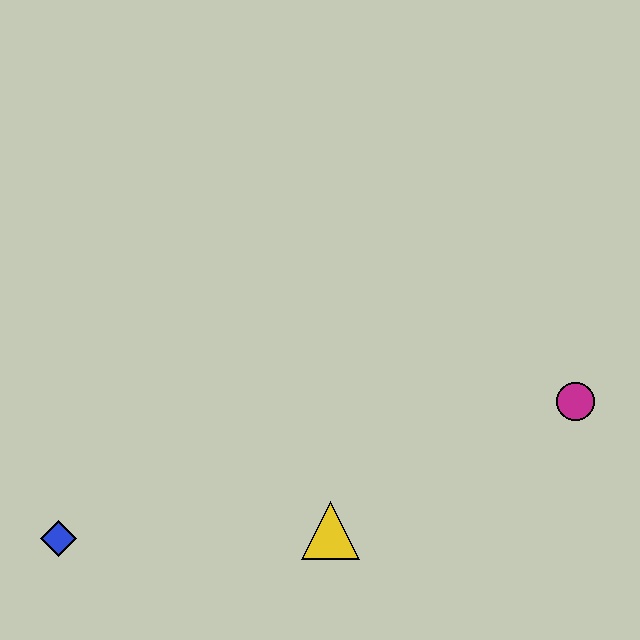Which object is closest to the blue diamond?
The yellow triangle is closest to the blue diamond.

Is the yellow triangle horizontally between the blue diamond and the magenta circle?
Yes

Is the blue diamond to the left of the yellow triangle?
Yes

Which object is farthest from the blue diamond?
The magenta circle is farthest from the blue diamond.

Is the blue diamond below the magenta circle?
Yes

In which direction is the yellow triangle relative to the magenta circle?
The yellow triangle is to the left of the magenta circle.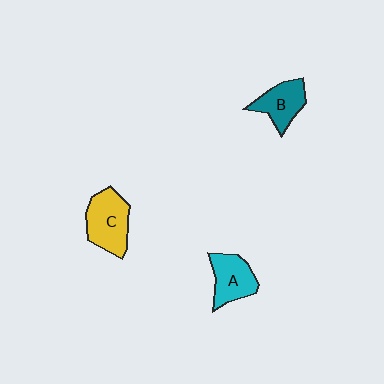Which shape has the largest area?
Shape C (yellow).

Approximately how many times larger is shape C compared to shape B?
Approximately 1.3 times.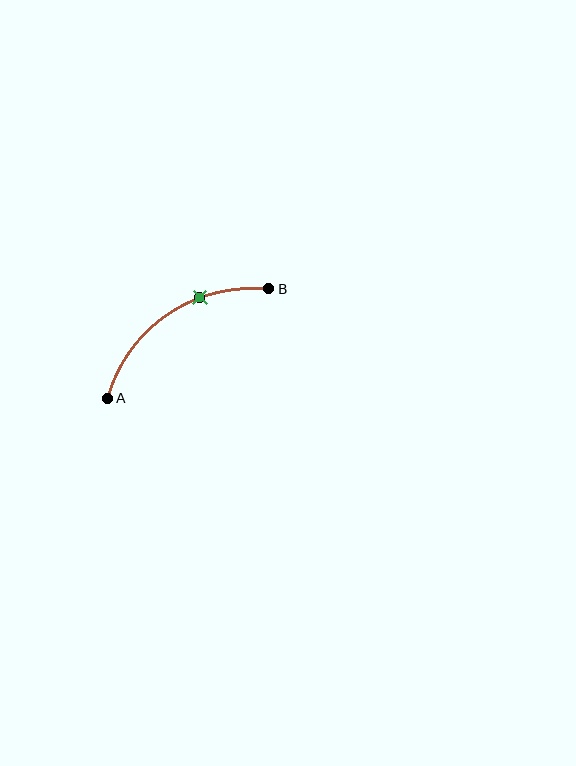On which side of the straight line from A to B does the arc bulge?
The arc bulges above and to the left of the straight line connecting A and B.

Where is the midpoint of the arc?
The arc midpoint is the point on the curve farthest from the straight line joining A and B. It sits above and to the left of that line.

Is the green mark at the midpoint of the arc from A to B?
No. The green mark lies on the arc but is closer to endpoint B. The arc midpoint would be at the point on the curve equidistant along the arc from both A and B.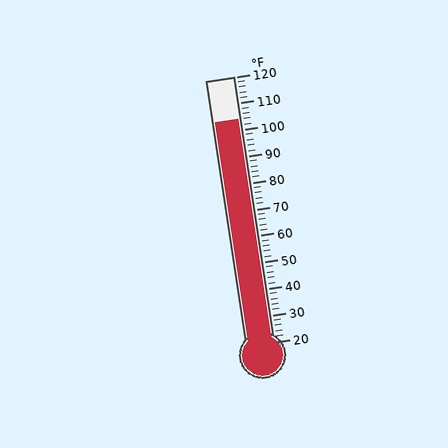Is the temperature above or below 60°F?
The temperature is above 60°F.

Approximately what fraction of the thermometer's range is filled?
The thermometer is filled to approximately 85% of its range.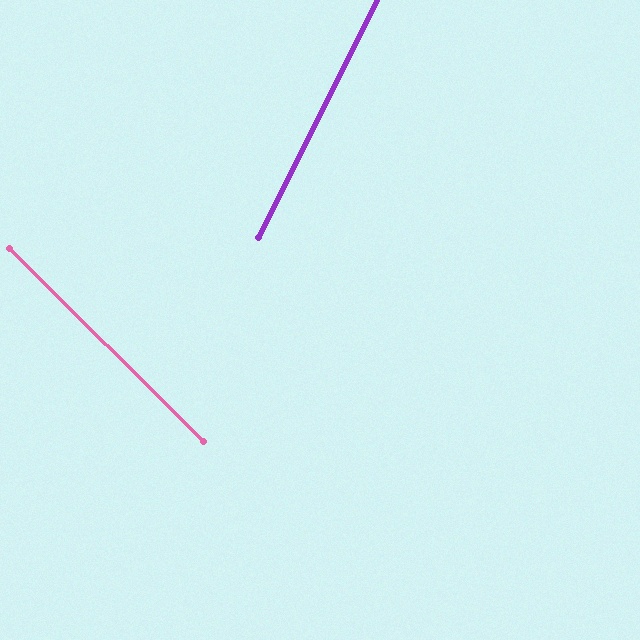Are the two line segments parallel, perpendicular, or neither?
Neither parallel nor perpendicular — they differ by about 71°.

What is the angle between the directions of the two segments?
Approximately 71 degrees.